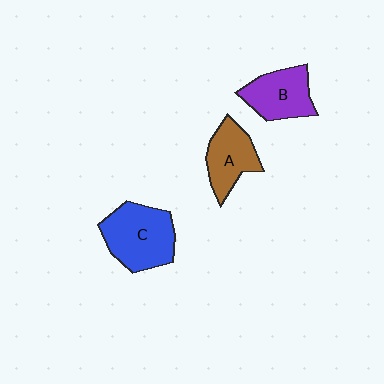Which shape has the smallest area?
Shape A (brown).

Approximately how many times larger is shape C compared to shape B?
Approximately 1.3 times.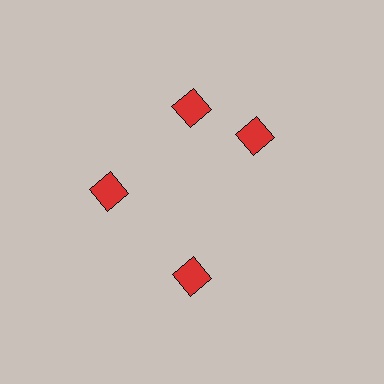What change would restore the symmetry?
The symmetry would be restored by rotating it back into even spacing with its neighbors so that all 4 diamonds sit at equal angles and equal distance from the center.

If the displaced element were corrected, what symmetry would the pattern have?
It would have 4-fold rotational symmetry — the pattern would map onto itself every 90 degrees.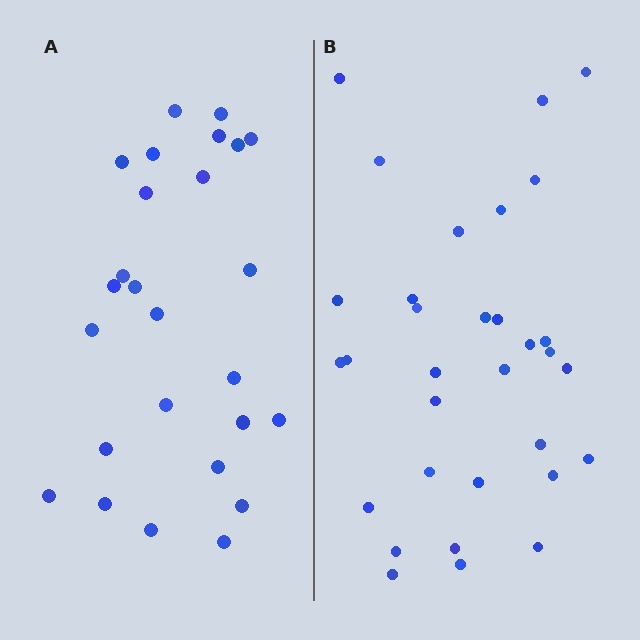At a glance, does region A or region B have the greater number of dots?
Region B (the right region) has more dots.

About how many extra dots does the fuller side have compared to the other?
Region B has about 6 more dots than region A.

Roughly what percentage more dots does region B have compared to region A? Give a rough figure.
About 25% more.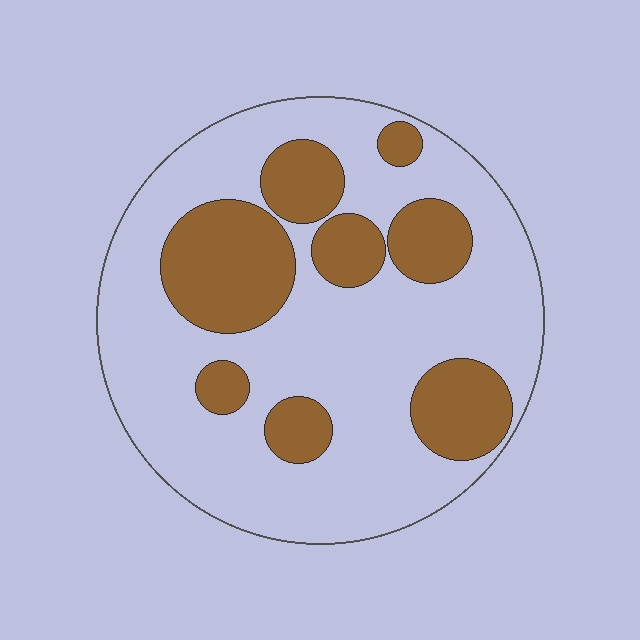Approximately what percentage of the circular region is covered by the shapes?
Approximately 30%.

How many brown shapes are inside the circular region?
8.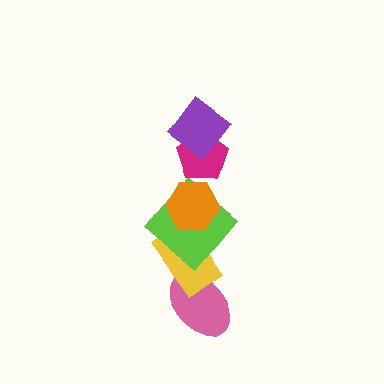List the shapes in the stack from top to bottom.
From top to bottom: the purple diamond, the magenta pentagon, the orange hexagon, the lime diamond, the yellow rectangle, the pink ellipse.